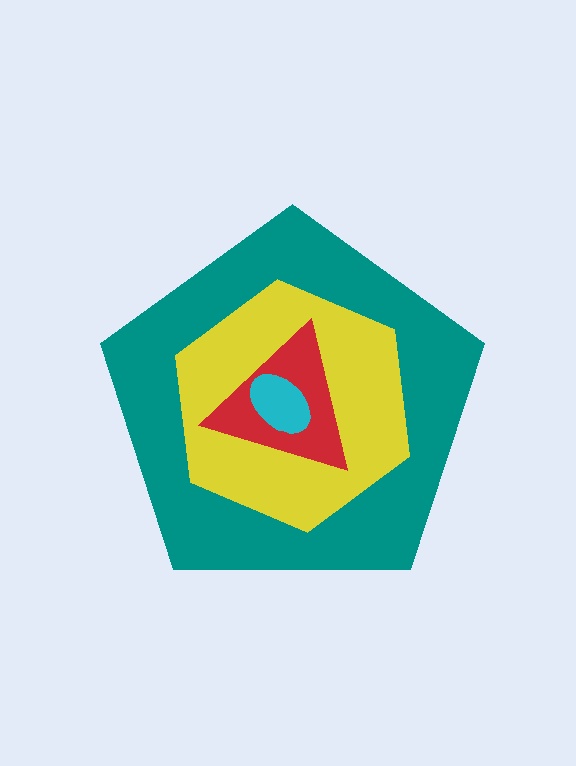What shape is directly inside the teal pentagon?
The yellow hexagon.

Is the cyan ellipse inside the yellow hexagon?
Yes.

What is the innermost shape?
The cyan ellipse.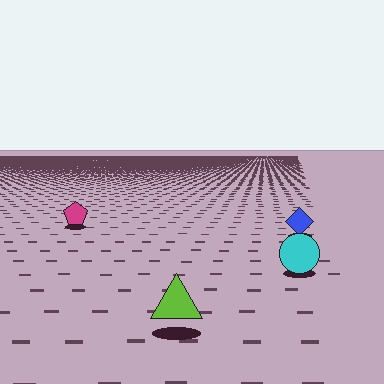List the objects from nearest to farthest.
From nearest to farthest: the lime triangle, the cyan circle, the blue diamond, the magenta pentagon.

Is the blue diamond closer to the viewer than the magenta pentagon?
Yes. The blue diamond is closer — you can tell from the texture gradient: the ground texture is coarser near it.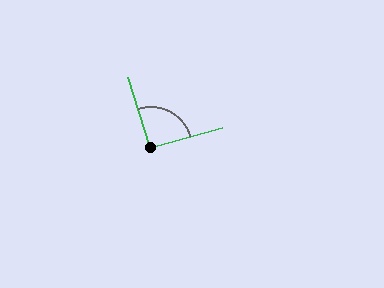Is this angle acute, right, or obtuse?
It is approximately a right angle.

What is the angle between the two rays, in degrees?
Approximately 91 degrees.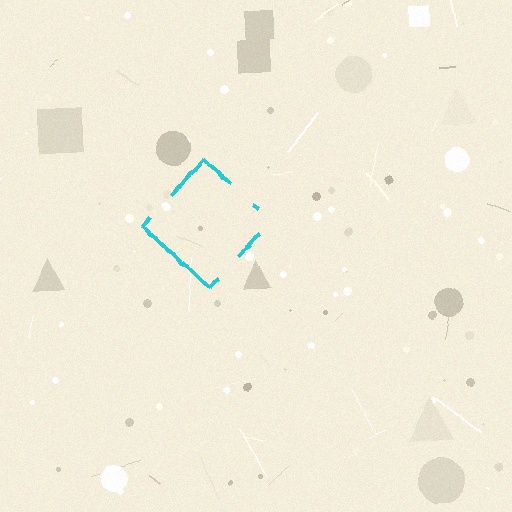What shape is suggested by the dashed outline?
The dashed outline suggests a diamond.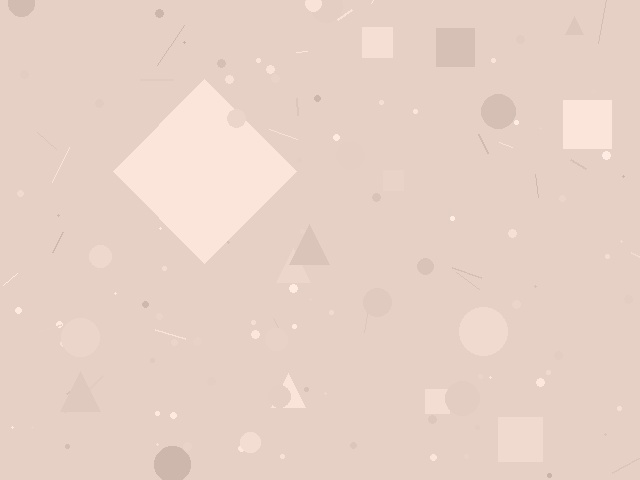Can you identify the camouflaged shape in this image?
The camouflaged shape is a diamond.